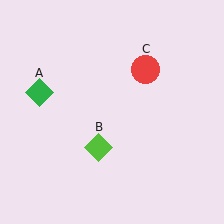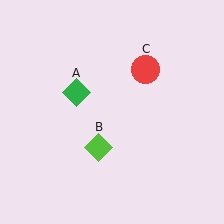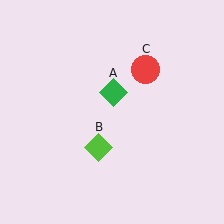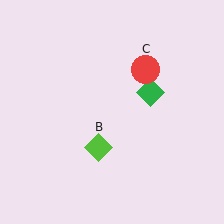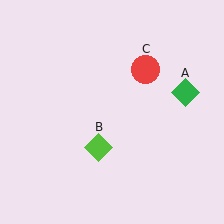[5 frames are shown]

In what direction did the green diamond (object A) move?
The green diamond (object A) moved right.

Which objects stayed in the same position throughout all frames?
Lime diamond (object B) and red circle (object C) remained stationary.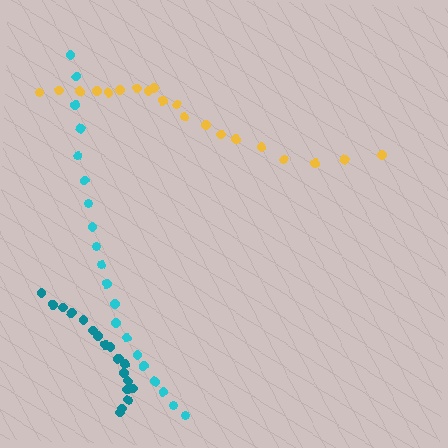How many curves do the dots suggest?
There are 3 distinct paths.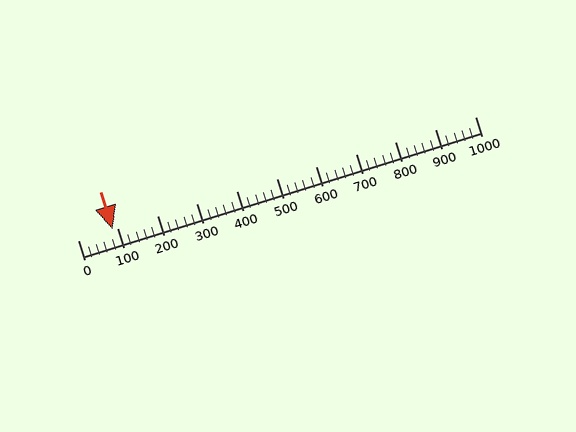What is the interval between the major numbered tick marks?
The major tick marks are spaced 100 units apart.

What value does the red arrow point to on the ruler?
The red arrow points to approximately 87.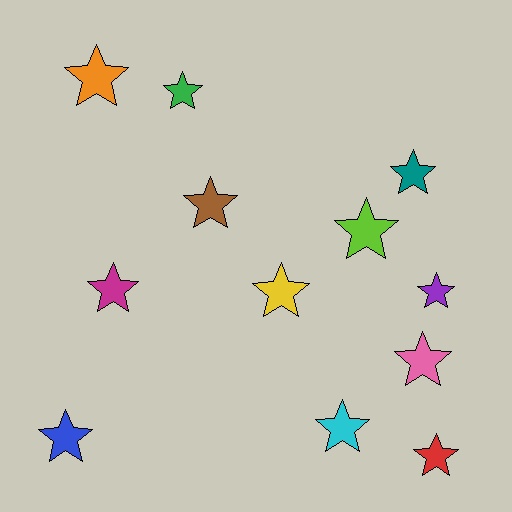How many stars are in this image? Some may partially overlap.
There are 12 stars.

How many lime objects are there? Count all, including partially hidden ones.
There is 1 lime object.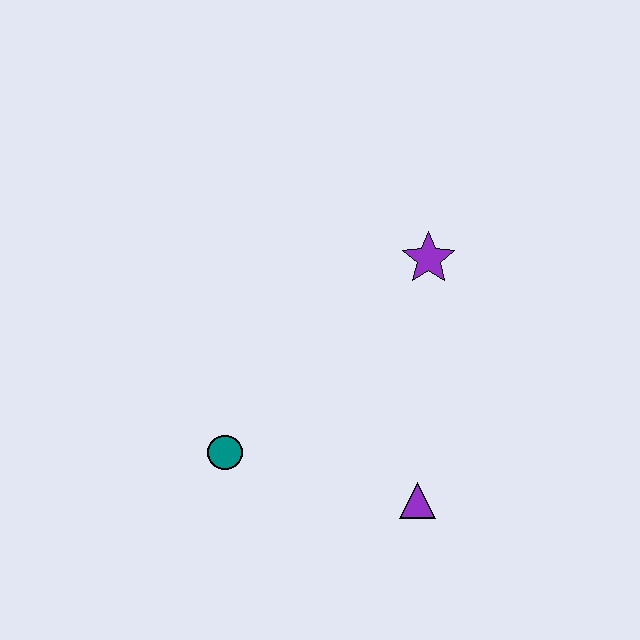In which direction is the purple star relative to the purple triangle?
The purple star is above the purple triangle.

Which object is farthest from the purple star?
The teal circle is farthest from the purple star.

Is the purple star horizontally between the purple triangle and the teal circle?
No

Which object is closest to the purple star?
The purple triangle is closest to the purple star.